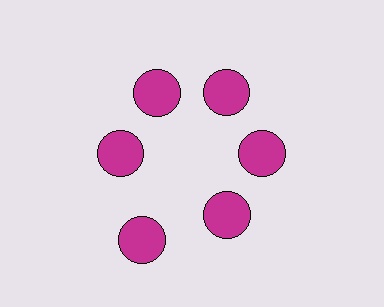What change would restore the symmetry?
The symmetry would be restored by moving it inward, back onto the ring so that all 6 circles sit at equal angles and equal distance from the center.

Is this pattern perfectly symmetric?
No. The 6 magenta circles are arranged in a ring, but one element near the 7 o'clock position is pushed outward from the center, breaking the 6-fold rotational symmetry.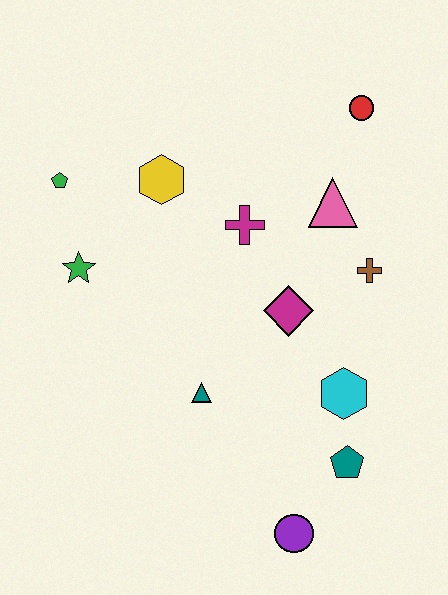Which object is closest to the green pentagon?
The green star is closest to the green pentagon.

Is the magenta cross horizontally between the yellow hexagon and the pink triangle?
Yes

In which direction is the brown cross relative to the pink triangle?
The brown cross is below the pink triangle.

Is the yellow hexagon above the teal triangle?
Yes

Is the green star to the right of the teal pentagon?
No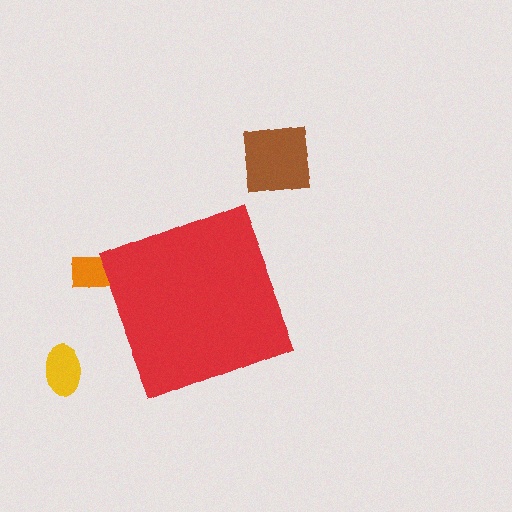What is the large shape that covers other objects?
A red diamond.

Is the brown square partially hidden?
No, the brown square is fully visible.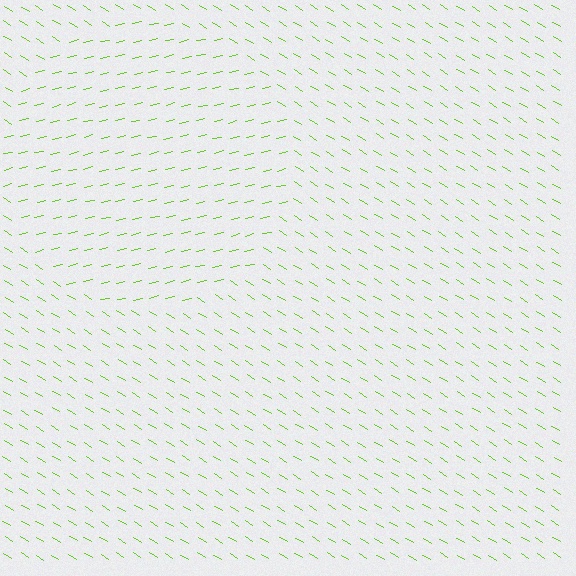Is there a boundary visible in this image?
Yes, there is a texture boundary formed by a change in line orientation.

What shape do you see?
I see a circle.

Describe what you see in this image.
The image is filled with small lime line segments. A circle region in the image has lines oriented differently from the surrounding lines, creating a visible texture boundary.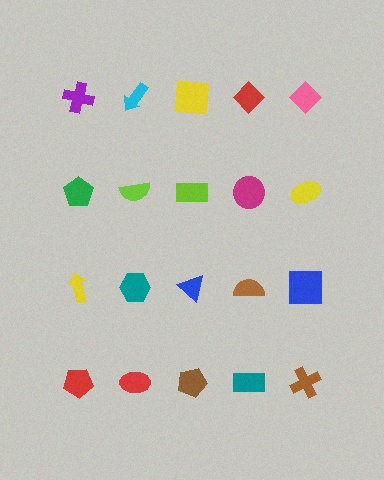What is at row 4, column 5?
A brown cross.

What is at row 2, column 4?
A magenta circle.